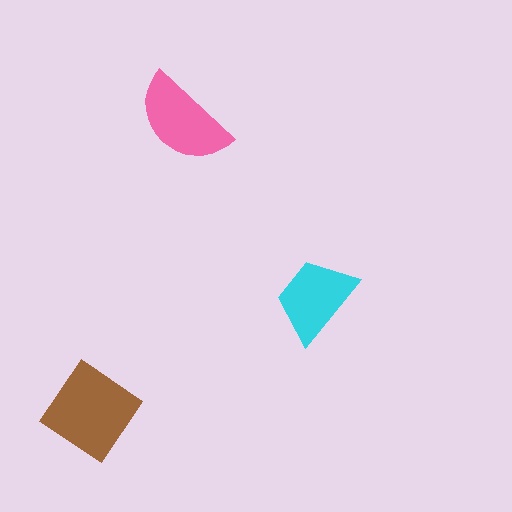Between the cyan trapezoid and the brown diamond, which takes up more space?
The brown diamond.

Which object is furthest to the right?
The cyan trapezoid is rightmost.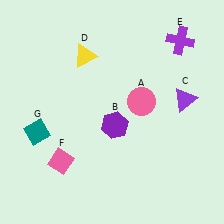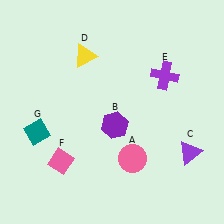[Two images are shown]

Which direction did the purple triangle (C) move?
The purple triangle (C) moved down.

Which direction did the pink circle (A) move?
The pink circle (A) moved down.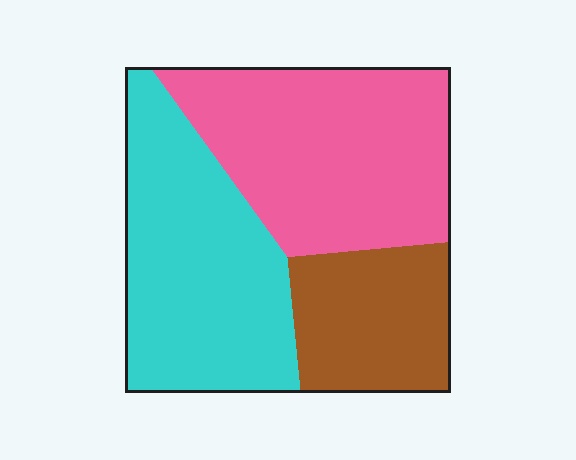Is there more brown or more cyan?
Cyan.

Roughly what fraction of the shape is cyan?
Cyan covers about 40% of the shape.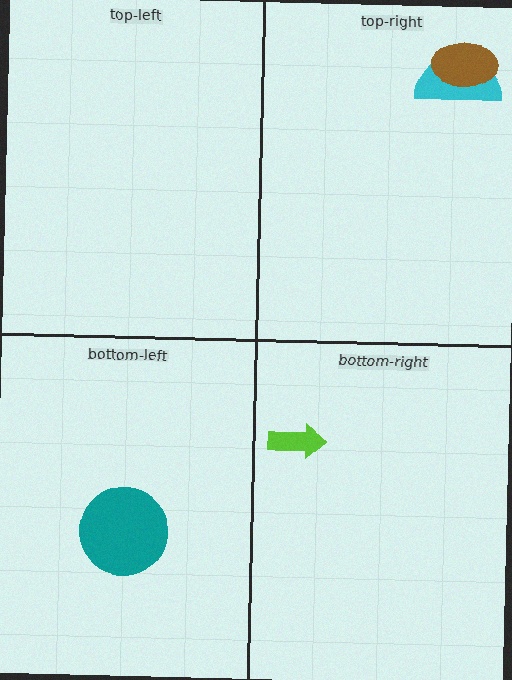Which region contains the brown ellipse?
The top-right region.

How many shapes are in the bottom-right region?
1.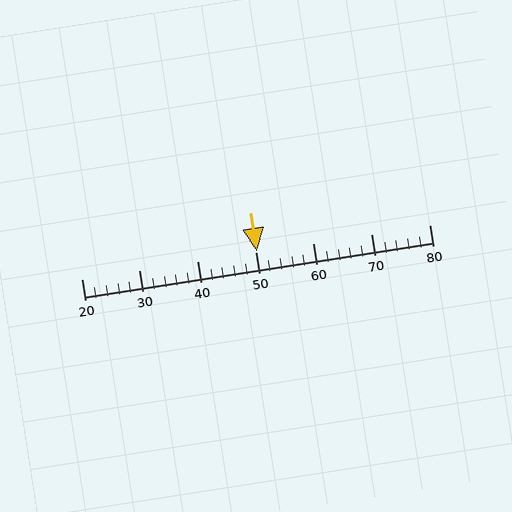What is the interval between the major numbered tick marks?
The major tick marks are spaced 10 units apart.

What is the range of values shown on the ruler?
The ruler shows values from 20 to 80.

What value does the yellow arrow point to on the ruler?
The yellow arrow points to approximately 50.